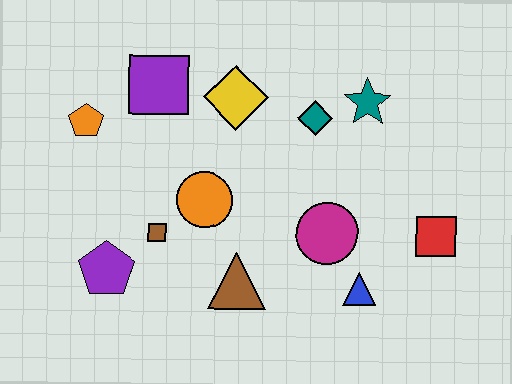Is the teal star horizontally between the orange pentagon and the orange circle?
No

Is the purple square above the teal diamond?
Yes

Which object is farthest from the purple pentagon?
The red square is farthest from the purple pentagon.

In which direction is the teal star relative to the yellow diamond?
The teal star is to the right of the yellow diamond.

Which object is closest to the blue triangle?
The magenta circle is closest to the blue triangle.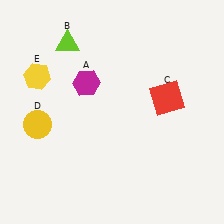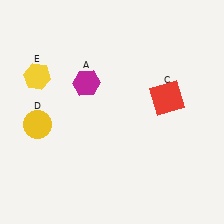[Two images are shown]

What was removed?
The lime triangle (B) was removed in Image 2.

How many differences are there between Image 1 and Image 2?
There is 1 difference between the two images.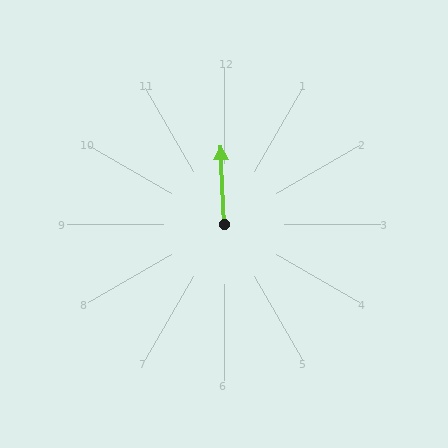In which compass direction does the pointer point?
North.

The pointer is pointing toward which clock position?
Roughly 12 o'clock.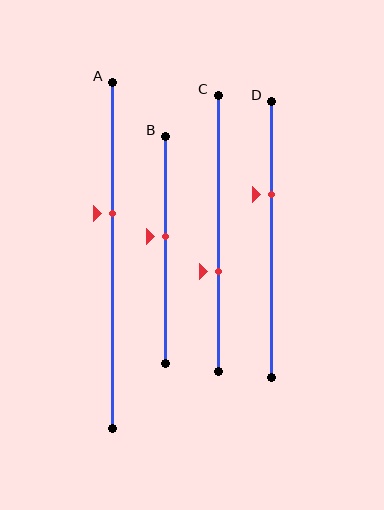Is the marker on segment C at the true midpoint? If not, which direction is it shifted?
No, the marker on segment C is shifted downward by about 14% of the segment length.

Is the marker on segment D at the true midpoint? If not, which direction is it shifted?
No, the marker on segment D is shifted upward by about 16% of the segment length.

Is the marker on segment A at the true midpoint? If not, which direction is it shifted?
No, the marker on segment A is shifted upward by about 12% of the segment length.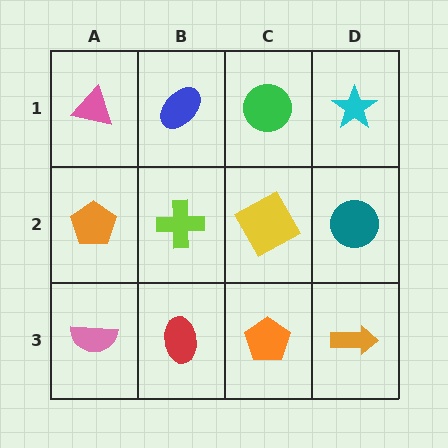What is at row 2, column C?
A yellow square.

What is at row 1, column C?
A green circle.